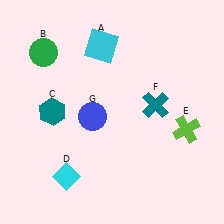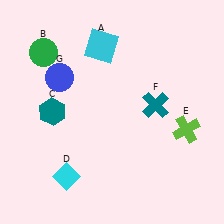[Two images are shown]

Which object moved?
The blue circle (G) moved up.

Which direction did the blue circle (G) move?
The blue circle (G) moved up.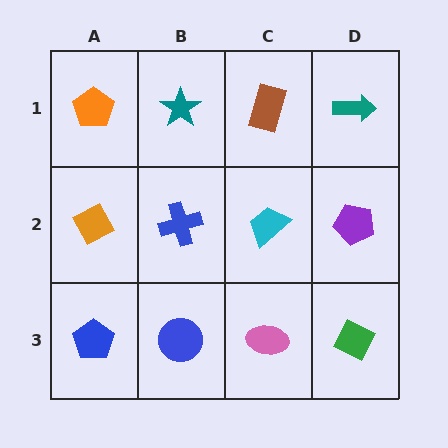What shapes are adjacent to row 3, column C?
A cyan trapezoid (row 2, column C), a blue circle (row 3, column B), a green diamond (row 3, column D).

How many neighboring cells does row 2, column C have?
4.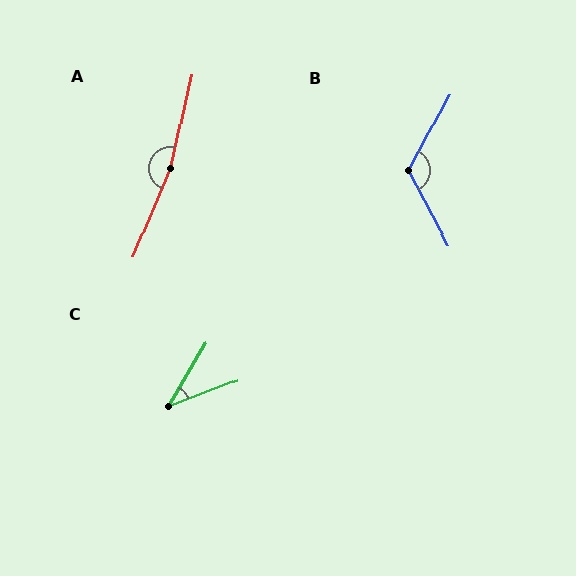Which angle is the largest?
A, at approximately 170 degrees.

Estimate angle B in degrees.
Approximately 123 degrees.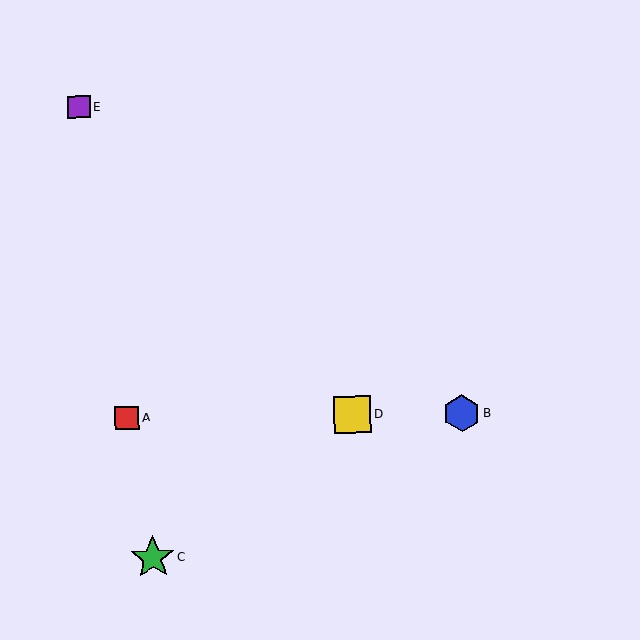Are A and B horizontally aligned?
Yes, both are at y≈418.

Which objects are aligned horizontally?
Objects A, B, D are aligned horizontally.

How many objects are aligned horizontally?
3 objects (A, B, D) are aligned horizontally.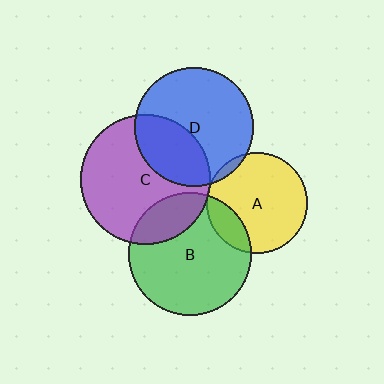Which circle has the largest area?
Circle C (purple).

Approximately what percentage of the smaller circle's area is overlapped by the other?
Approximately 5%.